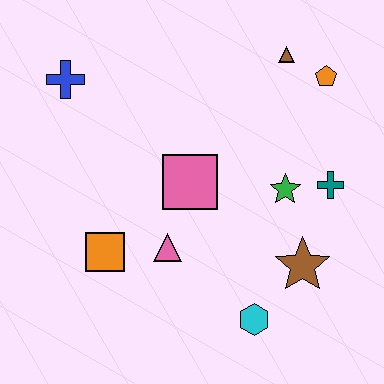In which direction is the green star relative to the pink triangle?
The green star is to the right of the pink triangle.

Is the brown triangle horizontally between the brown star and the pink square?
Yes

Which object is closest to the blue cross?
The pink square is closest to the blue cross.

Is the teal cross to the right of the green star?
Yes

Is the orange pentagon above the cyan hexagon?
Yes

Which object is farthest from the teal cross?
The blue cross is farthest from the teal cross.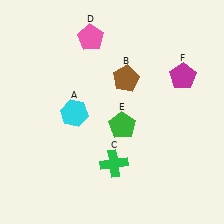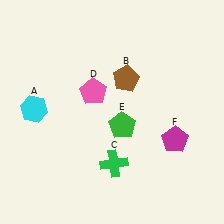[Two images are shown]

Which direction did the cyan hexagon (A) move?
The cyan hexagon (A) moved left.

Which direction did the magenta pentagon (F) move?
The magenta pentagon (F) moved down.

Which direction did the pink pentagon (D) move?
The pink pentagon (D) moved down.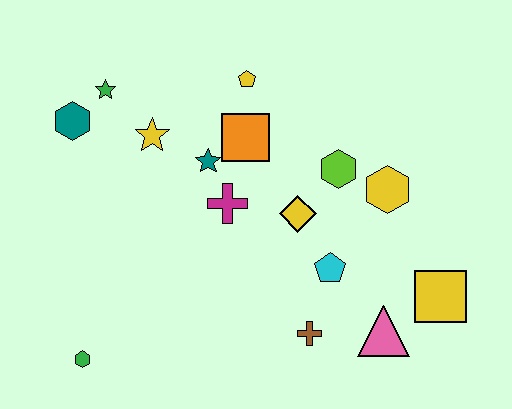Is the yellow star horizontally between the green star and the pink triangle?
Yes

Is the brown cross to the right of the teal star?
Yes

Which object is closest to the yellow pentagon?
The orange square is closest to the yellow pentagon.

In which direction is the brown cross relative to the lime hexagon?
The brown cross is below the lime hexagon.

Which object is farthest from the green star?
The yellow square is farthest from the green star.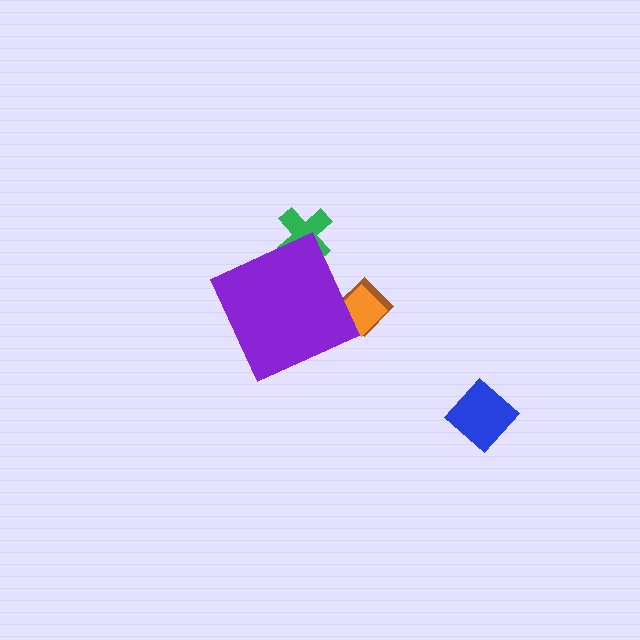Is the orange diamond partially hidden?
Yes, the orange diamond is partially hidden behind the purple diamond.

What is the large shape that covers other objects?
A purple diamond.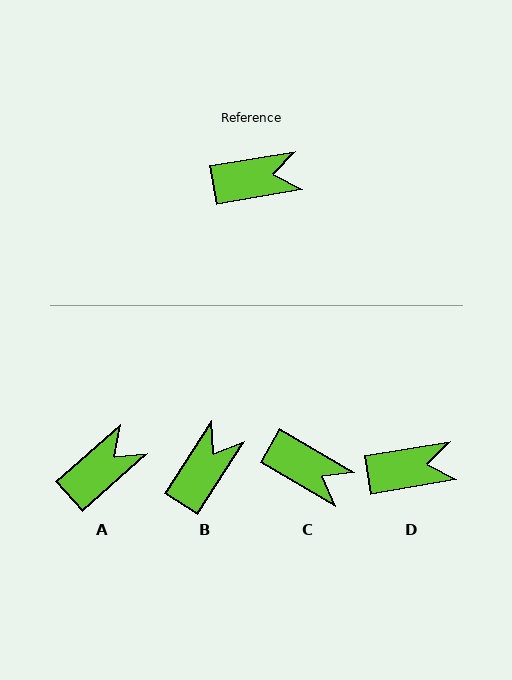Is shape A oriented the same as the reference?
No, it is off by about 32 degrees.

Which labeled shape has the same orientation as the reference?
D.